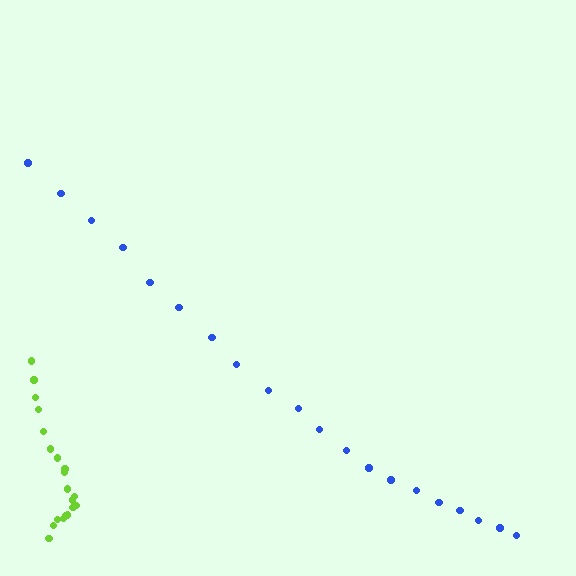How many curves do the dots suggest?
There are 2 distinct paths.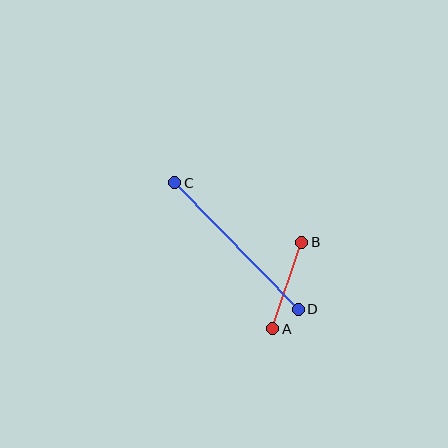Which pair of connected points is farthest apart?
Points C and D are farthest apart.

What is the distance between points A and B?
The distance is approximately 91 pixels.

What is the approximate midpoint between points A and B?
The midpoint is at approximately (287, 286) pixels.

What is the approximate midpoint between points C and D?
The midpoint is at approximately (237, 246) pixels.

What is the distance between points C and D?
The distance is approximately 177 pixels.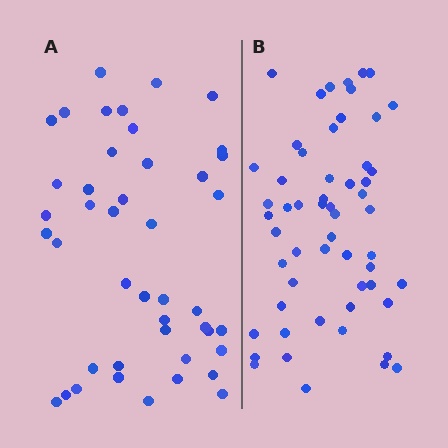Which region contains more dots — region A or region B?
Region B (the right region) has more dots.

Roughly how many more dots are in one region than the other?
Region B has roughly 12 or so more dots than region A.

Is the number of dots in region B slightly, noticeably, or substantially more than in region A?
Region B has noticeably more, but not dramatically so. The ratio is roughly 1.3 to 1.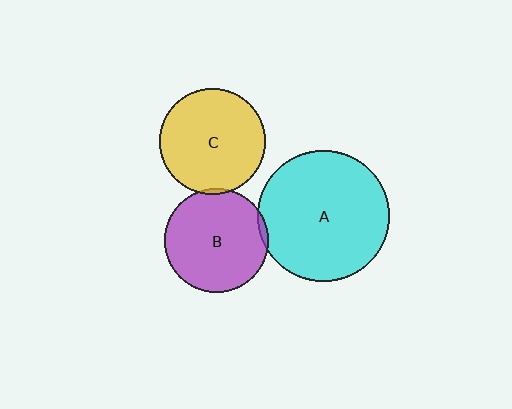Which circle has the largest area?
Circle A (cyan).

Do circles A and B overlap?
Yes.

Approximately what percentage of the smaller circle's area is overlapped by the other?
Approximately 5%.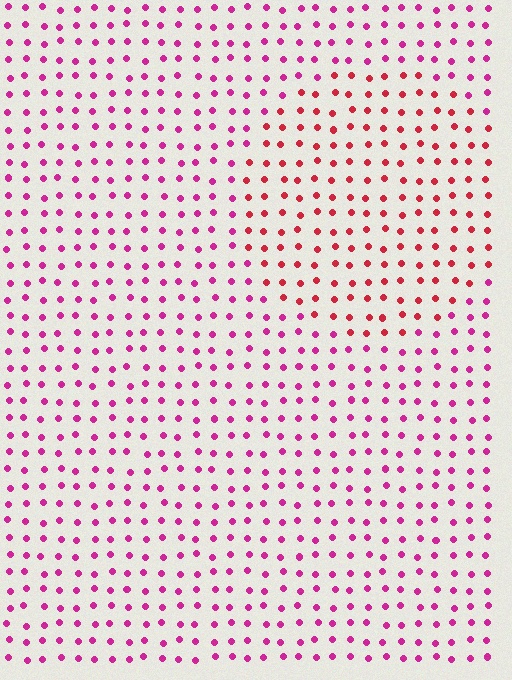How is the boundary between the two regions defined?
The boundary is defined purely by a slight shift in hue (about 32 degrees). Spacing, size, and orientation are identical on both sides.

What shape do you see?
I see a circle.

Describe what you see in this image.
The image is filled with small magenta elements in a uniform arrangement. A circle-shaped region is visible where the elements are tinted to a slightly different hue, forming a subtle color boundary.